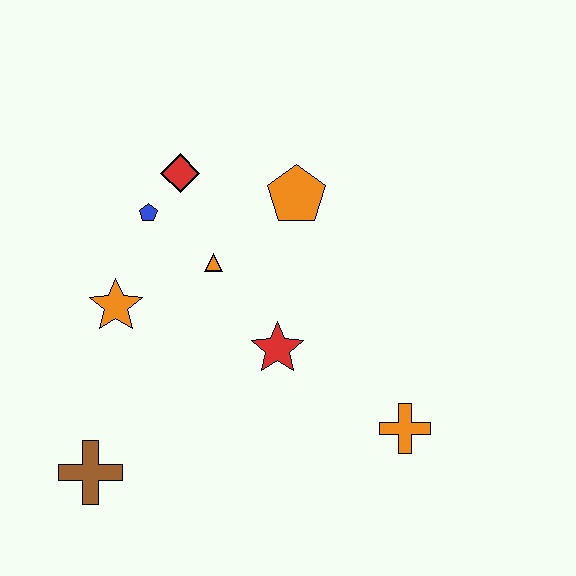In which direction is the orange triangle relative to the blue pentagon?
The orange triangle is to the right of the blue pentagon.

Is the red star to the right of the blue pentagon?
Yes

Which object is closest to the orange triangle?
The blue pentagon is closest to the orange triangle.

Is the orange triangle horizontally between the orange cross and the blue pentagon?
Yes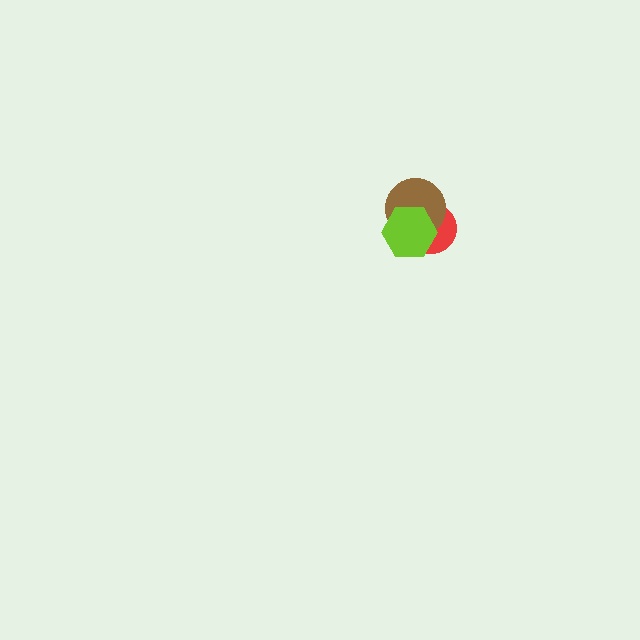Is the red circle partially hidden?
Yes, it is partially covered by another shape.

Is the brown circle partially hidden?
Yes, it is partially covered by another shape.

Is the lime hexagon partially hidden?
No, no other shape covers it.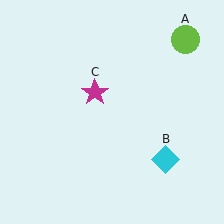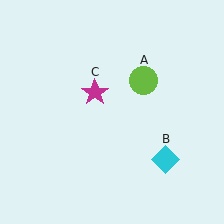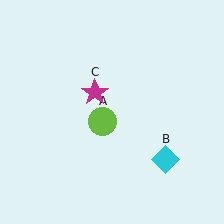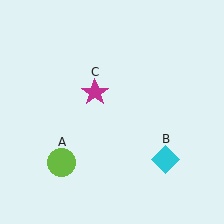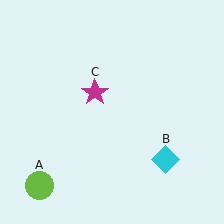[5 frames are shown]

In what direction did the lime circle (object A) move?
The lime circle (object A) moved down and to the left.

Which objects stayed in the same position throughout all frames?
Cyan diamond (object B) and magenta star (object C) remained stationary.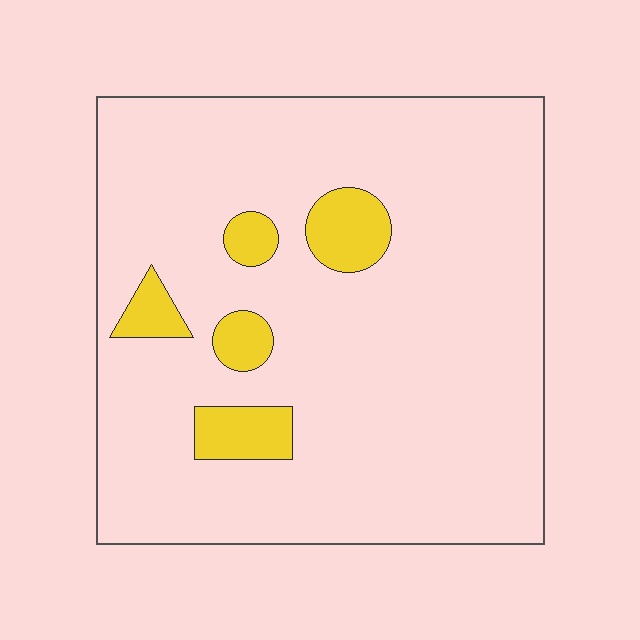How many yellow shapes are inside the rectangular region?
5.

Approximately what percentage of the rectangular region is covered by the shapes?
Approximately 10%.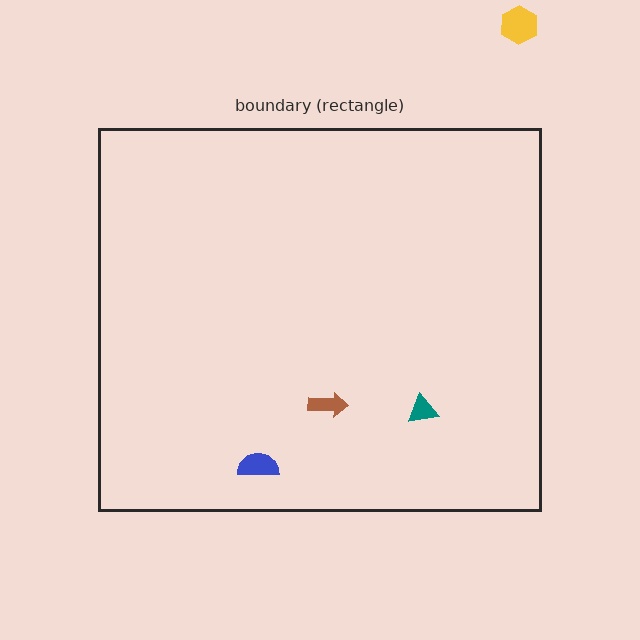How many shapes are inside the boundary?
3 inside, 1 outside.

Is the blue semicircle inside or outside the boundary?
Inside.